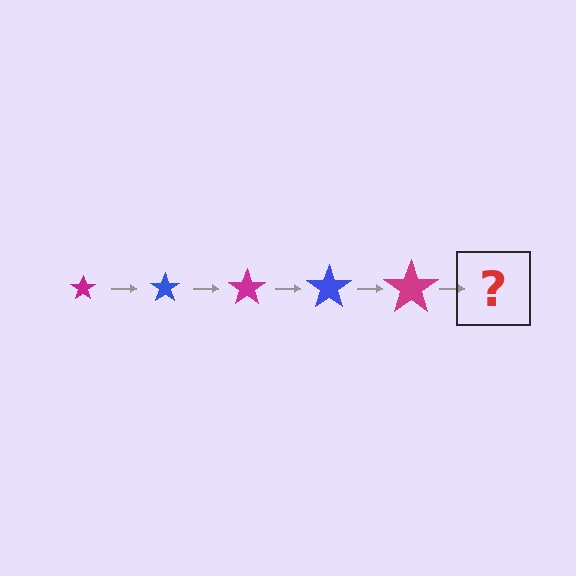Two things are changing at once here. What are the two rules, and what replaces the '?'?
The two rules are that the star grows larger each step and the color cycles through magenta and blue. The '?' should be a blue star, larger than the previous one.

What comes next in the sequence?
The next element should be a blue star, larger than the previous one.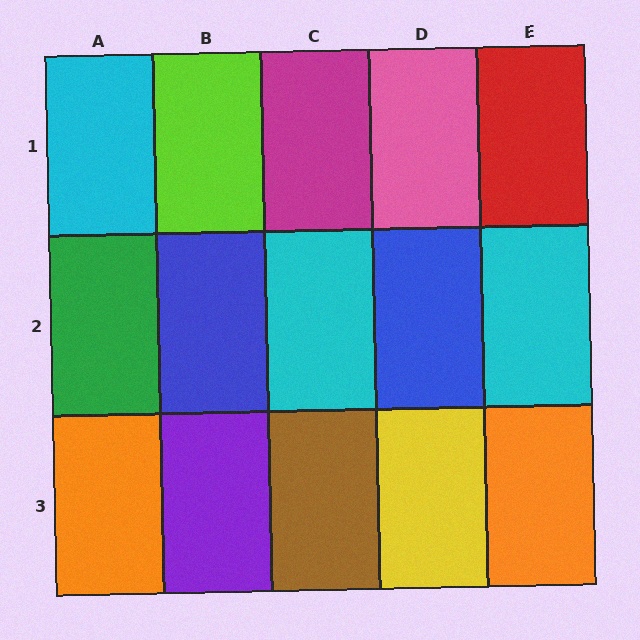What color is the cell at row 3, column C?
Brown.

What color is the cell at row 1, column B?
Lime.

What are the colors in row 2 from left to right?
Green, blue, cyan, blue, cyan.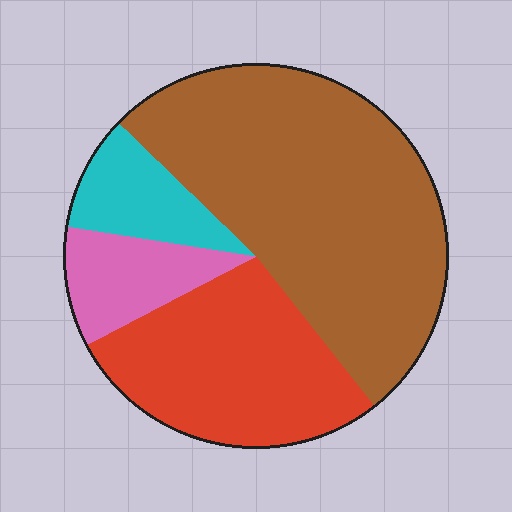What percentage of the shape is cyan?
Cyan covers roughly 10% of the shape.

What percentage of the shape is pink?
Pink takes up about one tenth (1/10) of the shape.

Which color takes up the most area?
Brown, at roughly 50%.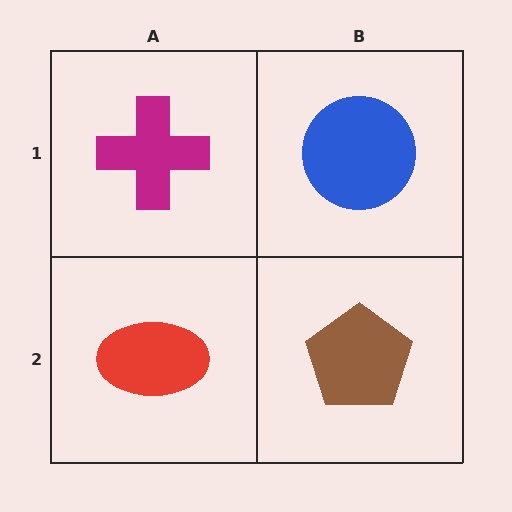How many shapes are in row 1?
2 shapes.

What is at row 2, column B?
A brown pentagon.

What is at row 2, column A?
A red ellipse.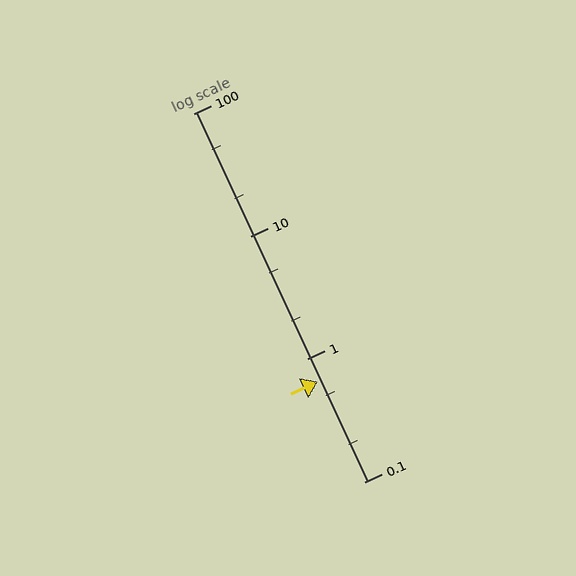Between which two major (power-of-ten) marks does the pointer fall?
The pointer is between 0.1 and 1.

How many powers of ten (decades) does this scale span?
The scale spans 3 decades, from 0.1 to 100.